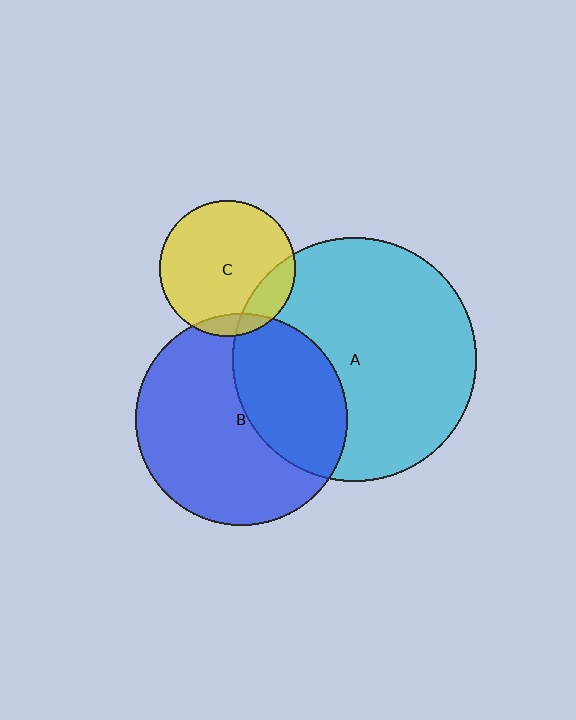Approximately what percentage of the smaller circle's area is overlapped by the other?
Approximately 15%.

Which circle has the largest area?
Circle A (cyan).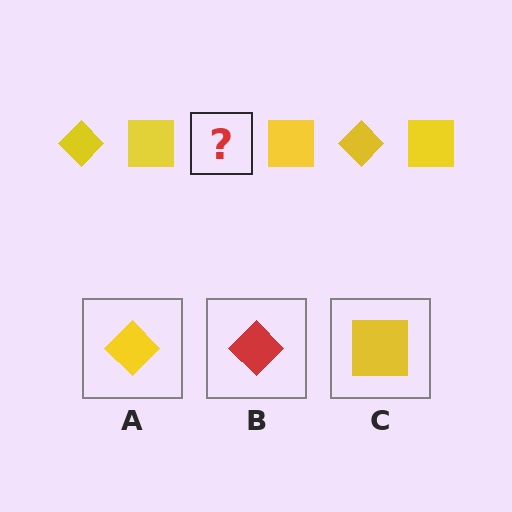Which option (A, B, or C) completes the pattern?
A.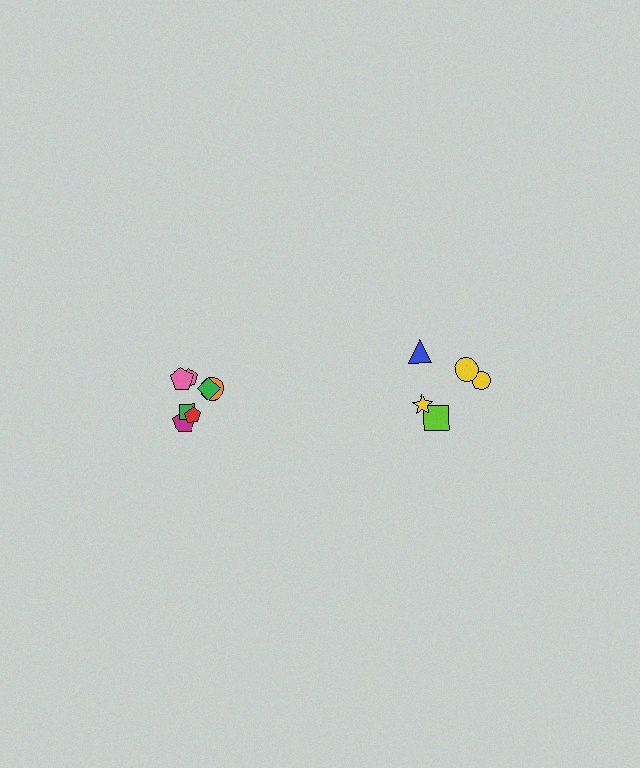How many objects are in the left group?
There are 7 objects.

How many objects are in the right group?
There are 5 objects.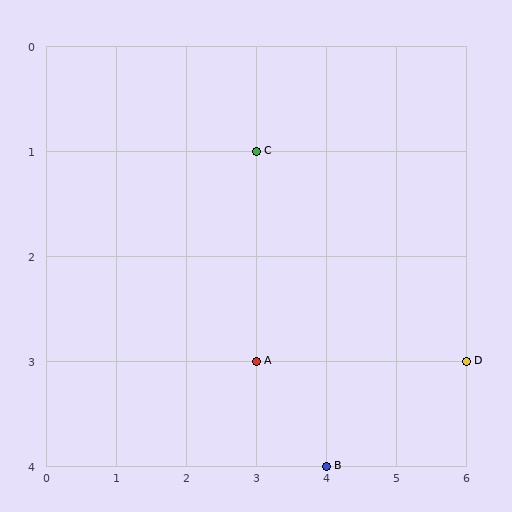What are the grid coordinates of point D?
Point D is at grid coordinates (6, 3).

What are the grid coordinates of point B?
Point B is at grid coordinates (4, 4).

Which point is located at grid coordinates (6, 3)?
Point D is at (6, 3).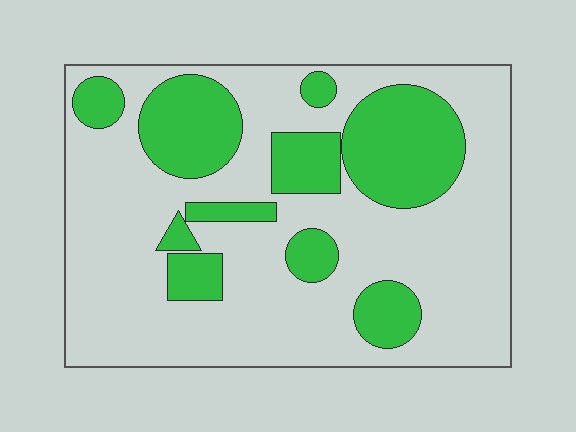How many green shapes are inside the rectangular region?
10.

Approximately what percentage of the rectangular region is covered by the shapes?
Approximately 30%.